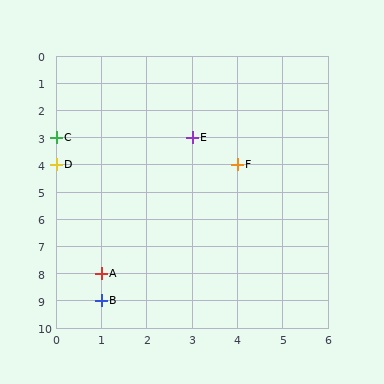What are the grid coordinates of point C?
Point C is at grid coordinates (0, 3).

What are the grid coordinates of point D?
Point D is at grid coordinates (0, 4).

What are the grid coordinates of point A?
Point A is at grid coordinates (1, 8).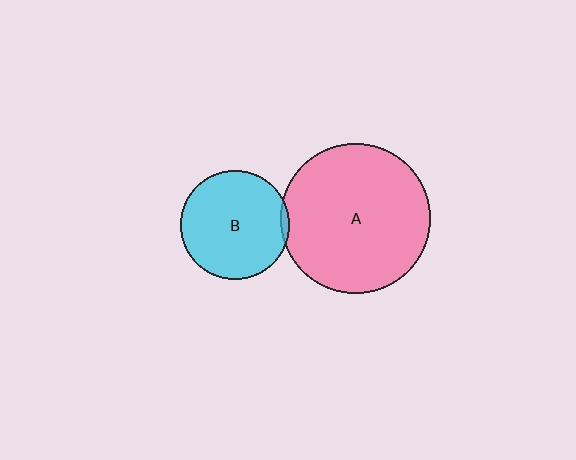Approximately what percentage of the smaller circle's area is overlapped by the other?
Approximately 5%.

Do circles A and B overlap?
Yes.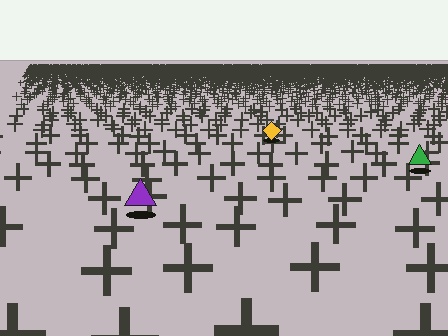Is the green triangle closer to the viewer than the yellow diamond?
Yes. The green triangle is closer — you can tell from the texture gradient: the ground texture is coarser near it.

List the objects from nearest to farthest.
From nearest to farthest: the purple triangle, the green triangle, the yellow diamond.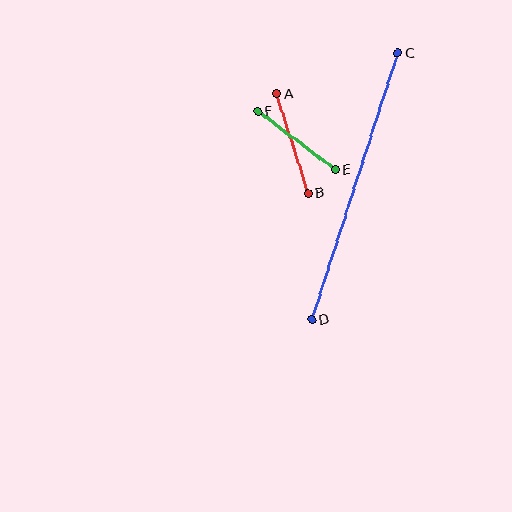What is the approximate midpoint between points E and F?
The midpoint is at approximately (296, 141) pixels.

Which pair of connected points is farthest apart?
Points C and D are farthest apart.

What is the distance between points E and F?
The distance is approximately 96 pixels.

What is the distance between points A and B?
The distance is approximately 104 pixels.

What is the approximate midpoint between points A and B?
The midpoint is at approximately (292, 143) pixels.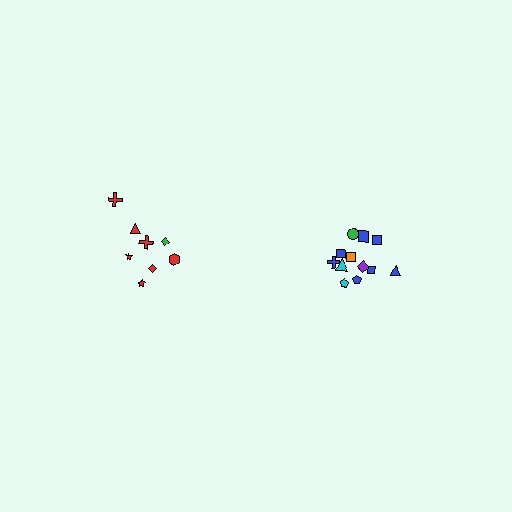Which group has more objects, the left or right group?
The right group.